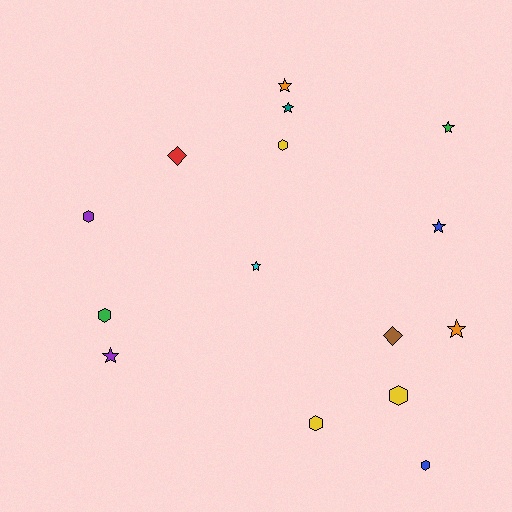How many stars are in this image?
There are 7 stars.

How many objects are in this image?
There are 15 objects.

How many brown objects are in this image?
There is 1 brown object.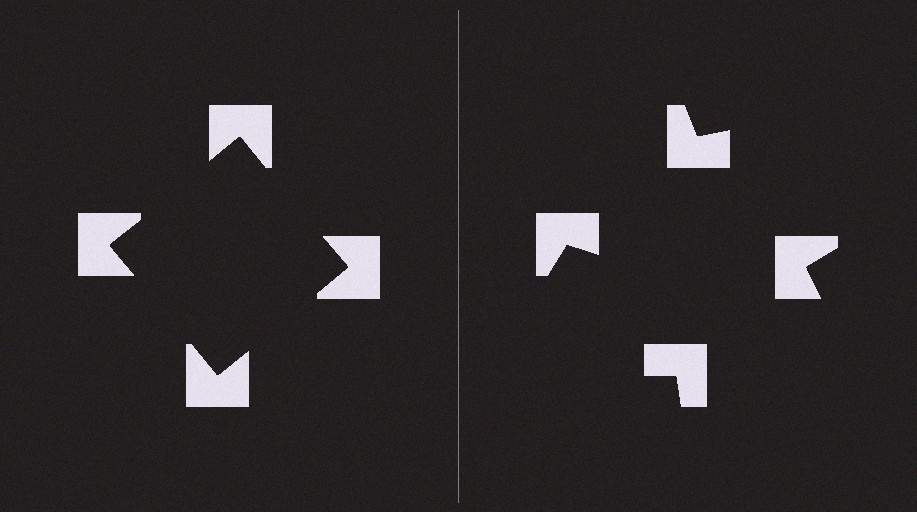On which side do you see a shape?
An illusory square appears on the left side. On the right side the wedge cuts are rotated, so no coherent shape forms.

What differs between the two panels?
The notched squares are positioned identically on both sides; only the wedge orientations differ. On the left they align to a square; on the right they are misaligned.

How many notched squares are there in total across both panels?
8 — 4 on each side.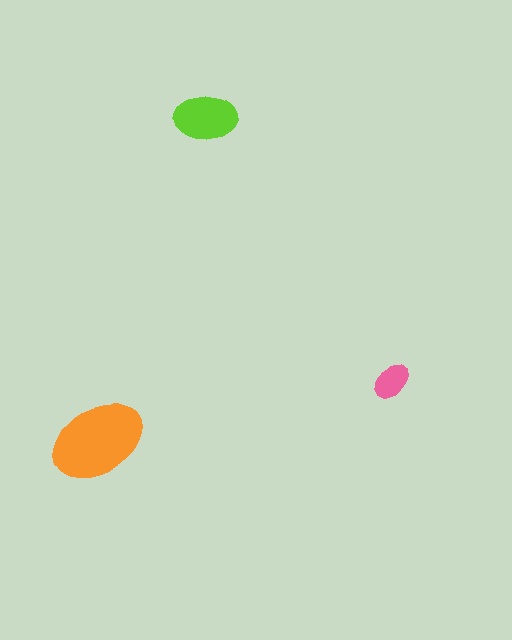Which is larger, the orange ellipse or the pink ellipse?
The orange one.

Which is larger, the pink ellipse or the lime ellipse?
The lime one.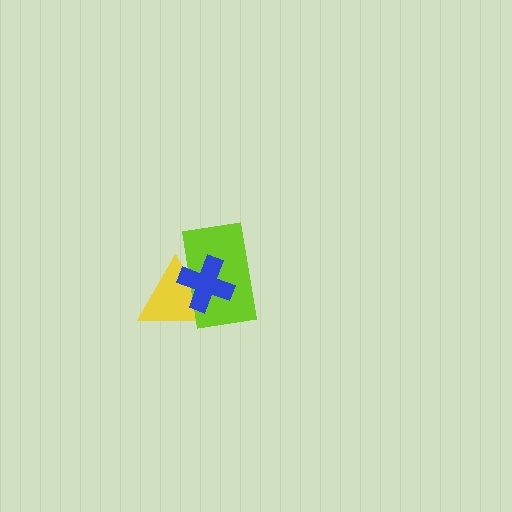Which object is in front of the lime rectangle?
The blue cross is in front of the lime rectangle.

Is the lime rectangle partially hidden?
Yes, it is partially covered by another shape.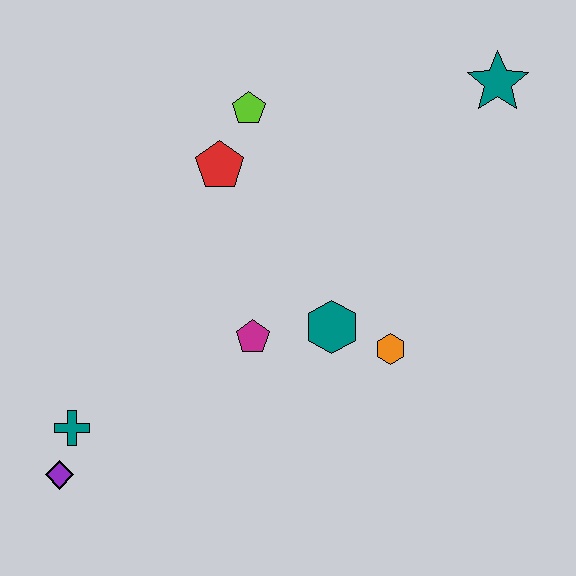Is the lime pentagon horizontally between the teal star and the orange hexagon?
No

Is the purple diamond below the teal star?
Yes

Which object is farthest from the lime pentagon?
The purple diamond is farthest from the lime pentagon.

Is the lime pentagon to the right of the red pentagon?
Yes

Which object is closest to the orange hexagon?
The teal hexagon is closest to the orange hexagon.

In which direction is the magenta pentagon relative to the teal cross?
The magenta pentagon is to the right of the teal cross.